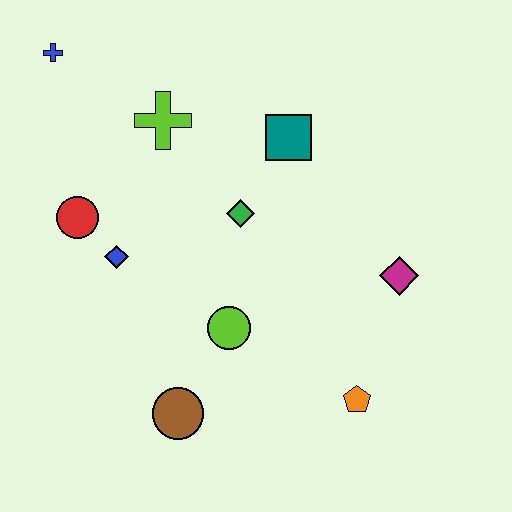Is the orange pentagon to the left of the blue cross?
No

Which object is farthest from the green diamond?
The blue cross is farthest from the green diamond.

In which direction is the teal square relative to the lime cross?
The teal square is to the right of the lime cross.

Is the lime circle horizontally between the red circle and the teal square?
Yes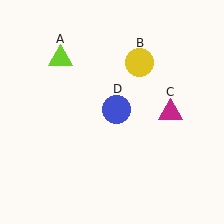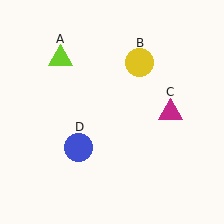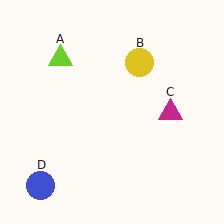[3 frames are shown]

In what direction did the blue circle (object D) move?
The blue circle (object D) moved down and to the left.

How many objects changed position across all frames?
1 object changed position: blue circle (object D).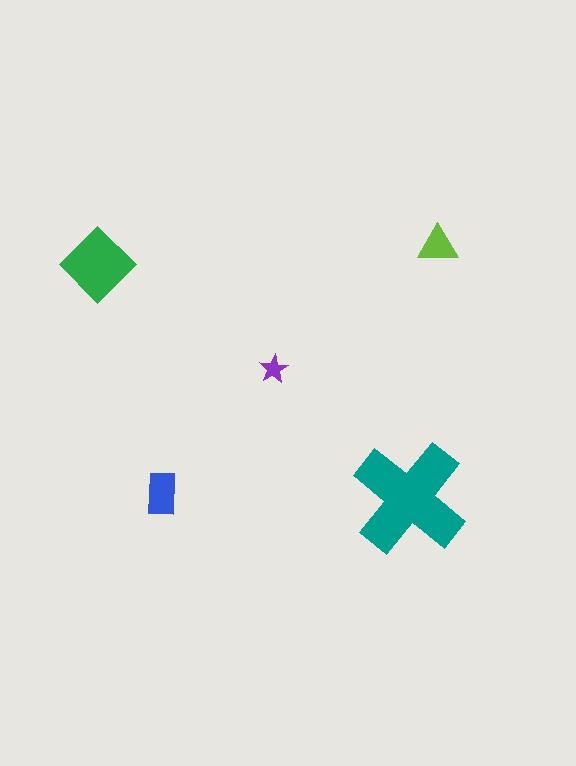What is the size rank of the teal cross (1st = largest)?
1st.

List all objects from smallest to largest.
The purple star, the lime triangle, the blue rectangle, the green diamond, the teal cross.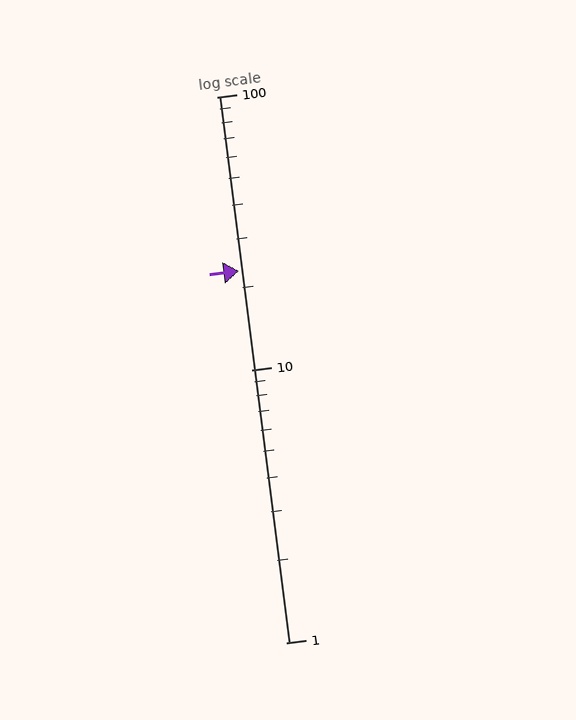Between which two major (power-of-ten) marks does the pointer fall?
The pointer is between 10 and 100.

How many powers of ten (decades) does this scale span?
The scale spans 2 decades, from 1 to 100.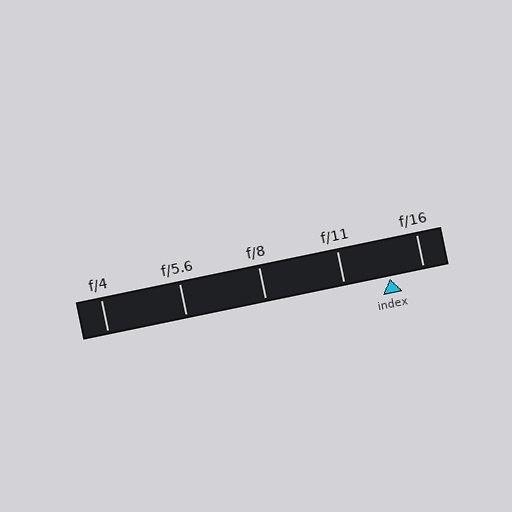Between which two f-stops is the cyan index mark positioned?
The index mark is between f/11 and f/16.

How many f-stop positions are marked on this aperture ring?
There are 5 f-stop positions marked.